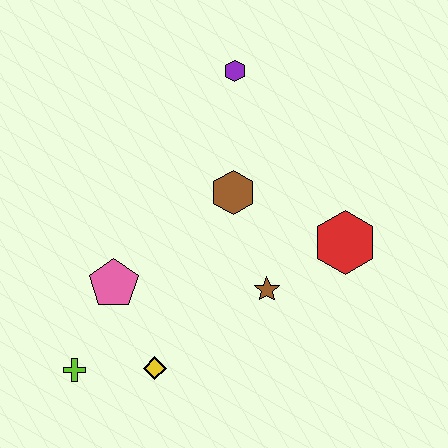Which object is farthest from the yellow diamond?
The purple hexagon is farthest from the yellow diamond.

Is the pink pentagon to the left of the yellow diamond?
Yes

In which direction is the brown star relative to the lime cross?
The brown star is to the right of the lime cross.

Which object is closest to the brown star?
The red hexagon is closest to the brown star.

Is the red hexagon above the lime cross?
Yes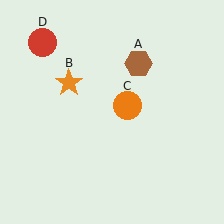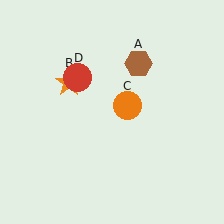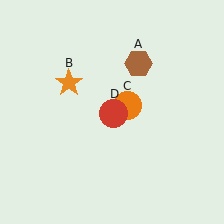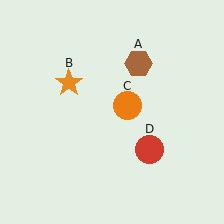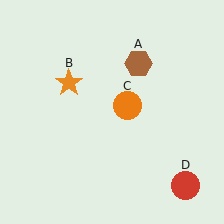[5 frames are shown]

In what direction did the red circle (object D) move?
The red circle (object D) moved down and to the right.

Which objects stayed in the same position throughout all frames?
Brown hexagon (object A) and orange star (object B) and orange circle (object C) remained stationary.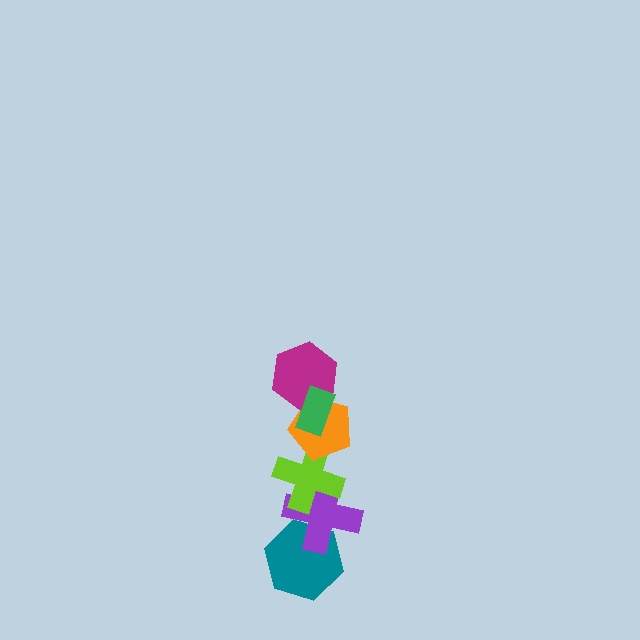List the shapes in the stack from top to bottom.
From top to bottom: the green rectangle, the magenta hexagon, the orange pentagon, the lime cross, the purple cross, the teal hexagon.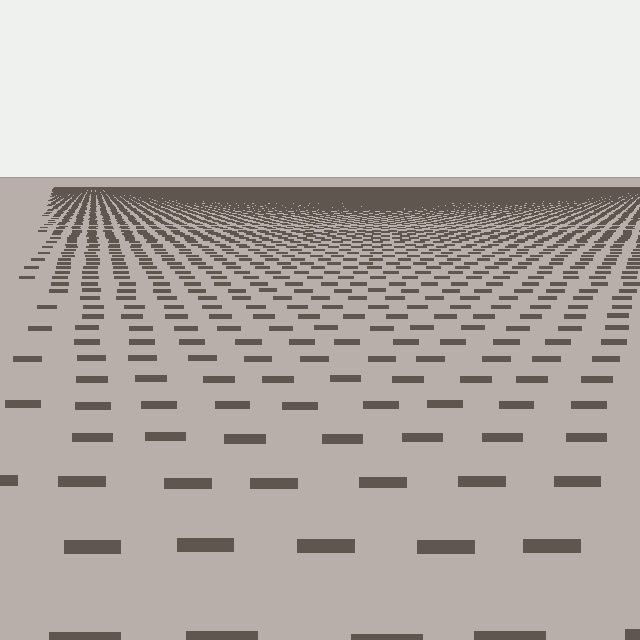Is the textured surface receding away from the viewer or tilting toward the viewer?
The surface is receding away from the viewer. Texture elements get smaller and denser toward the top.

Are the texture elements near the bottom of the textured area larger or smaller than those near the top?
Larger. Near the bottom, elements are closer to the viewer and appear at a bigger on-screen size.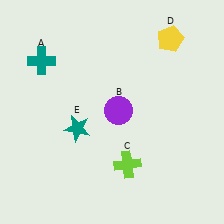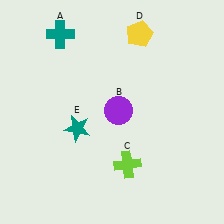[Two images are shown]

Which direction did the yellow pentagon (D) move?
The yellow pentagon (D) moved left.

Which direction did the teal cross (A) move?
The teal cross (A) moved up.